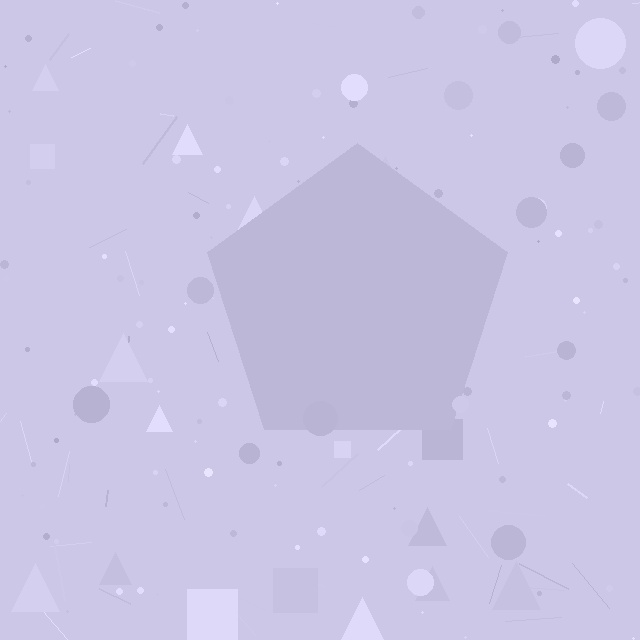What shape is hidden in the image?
A pentagon is hidden in the image.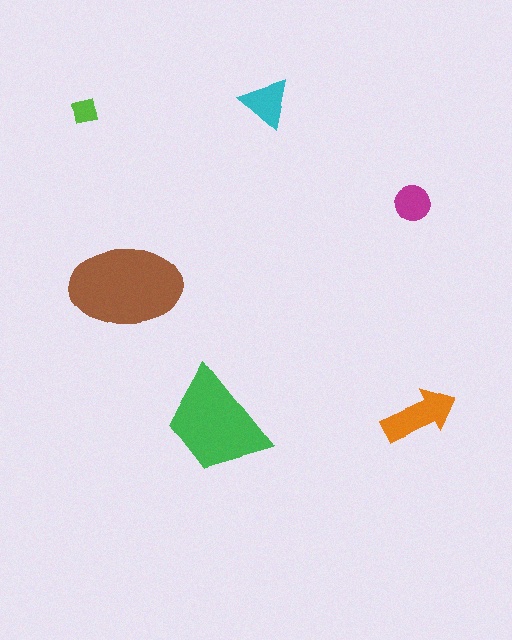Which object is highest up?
The cyan triangle is topmost.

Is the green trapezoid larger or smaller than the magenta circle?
Larger.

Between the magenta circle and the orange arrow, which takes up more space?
The orange arrow.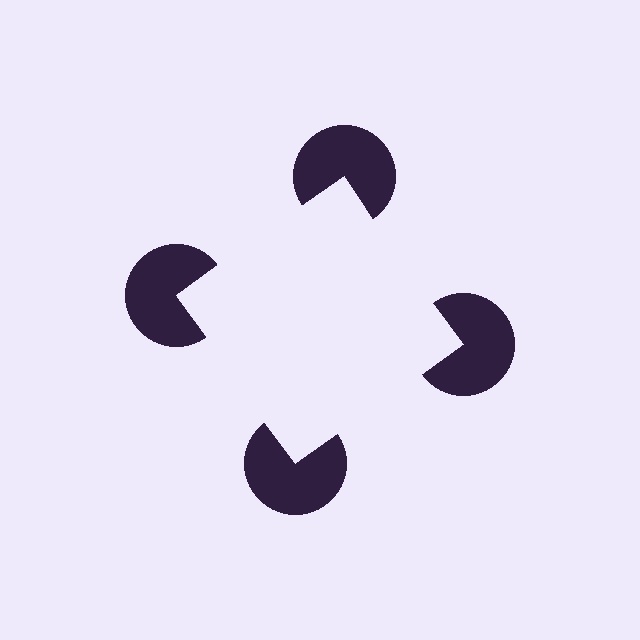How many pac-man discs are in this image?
There are 4 — one at each vertex of the illusory square.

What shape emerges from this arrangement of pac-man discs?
An illusory square — its edges are inferred from the aligned wedge cuts in the pac-man discs, not physically drawn.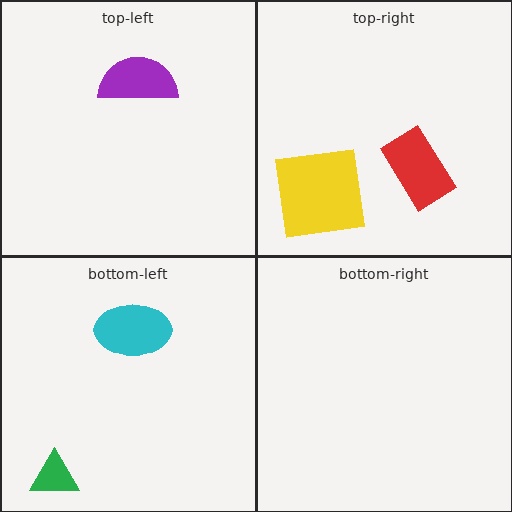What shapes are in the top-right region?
The yellow square, the red rectangle.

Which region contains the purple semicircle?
The top-left region.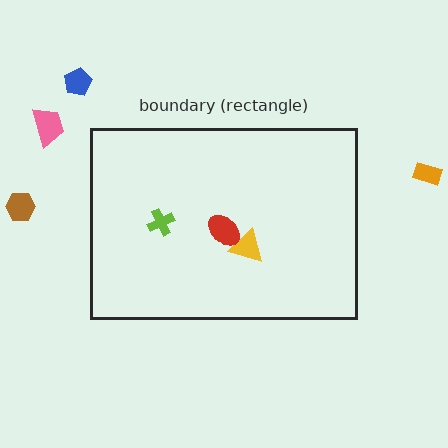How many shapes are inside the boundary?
3 inside, 4 outside.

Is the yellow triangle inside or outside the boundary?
Inside.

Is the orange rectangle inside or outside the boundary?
Outside.